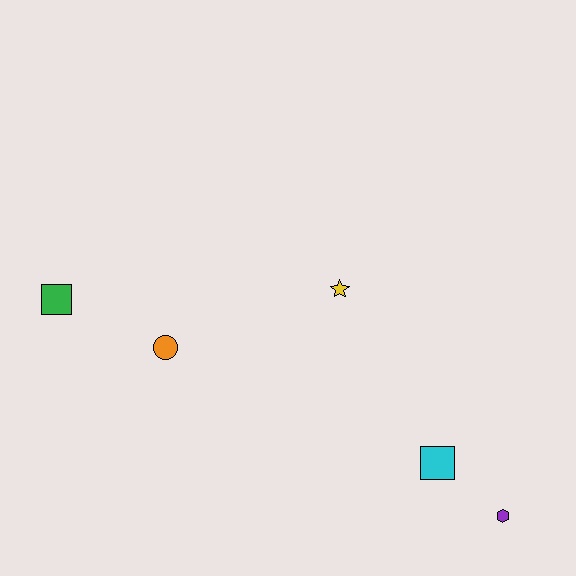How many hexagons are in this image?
There is 1 hexagon.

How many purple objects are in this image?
There is 1 purple object.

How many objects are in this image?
There are 5 objects.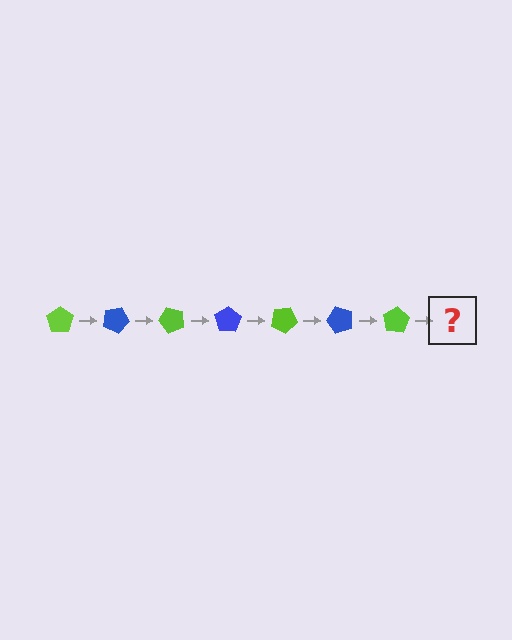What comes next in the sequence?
The next element should be a blue pentagon, rotated 175 degrees from the start.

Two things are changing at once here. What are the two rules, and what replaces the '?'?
The two rules are that it rotates 25 degrees each step and the color cycles through lime and blue. The '?' should be a blue pentagon, rotated 175 degrees from the start.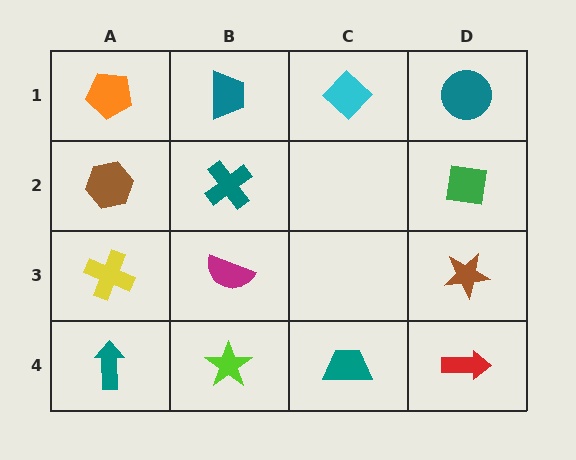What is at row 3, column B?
A magenta semicircle.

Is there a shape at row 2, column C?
No, that cell is empty.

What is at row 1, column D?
A teal circle.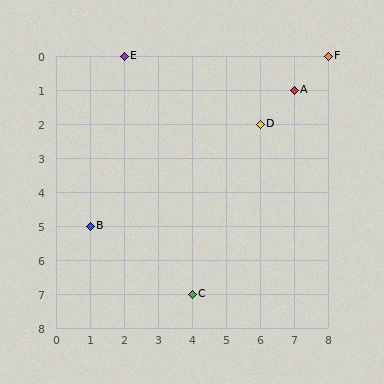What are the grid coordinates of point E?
Point E is at grid coordinates (2, 0).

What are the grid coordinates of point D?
Point D is at grid coordinates (6, 2).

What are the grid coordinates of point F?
Point F is at grid coordinates (8, 0).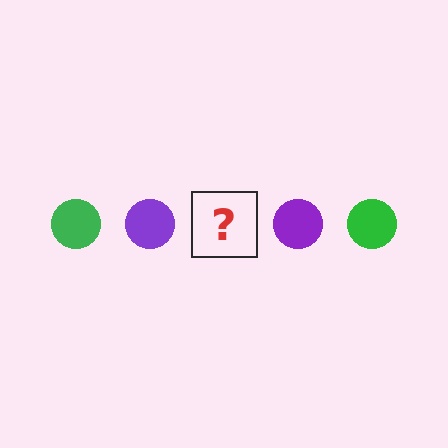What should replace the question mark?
The question mark should be replaced with a green circle.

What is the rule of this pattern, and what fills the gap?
The rule is that the pattern cycles through green, purple circles. The gap should be filled with a green circle.